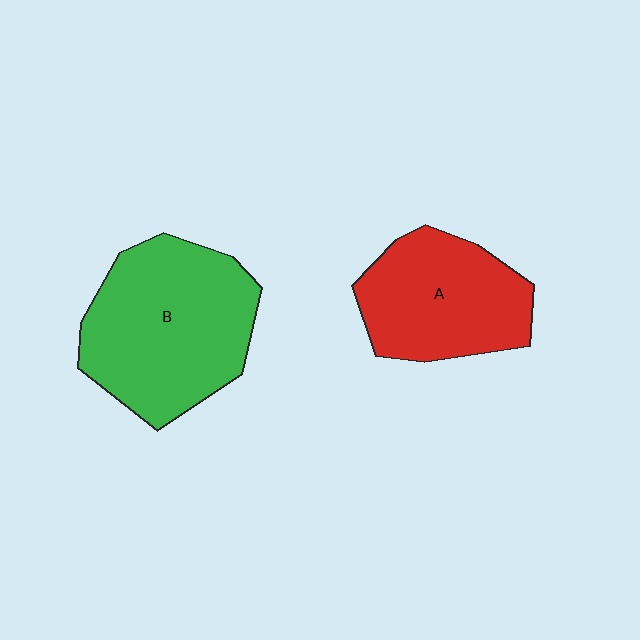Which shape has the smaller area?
Shape A (red).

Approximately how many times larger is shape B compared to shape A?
Approximately 1.4 times.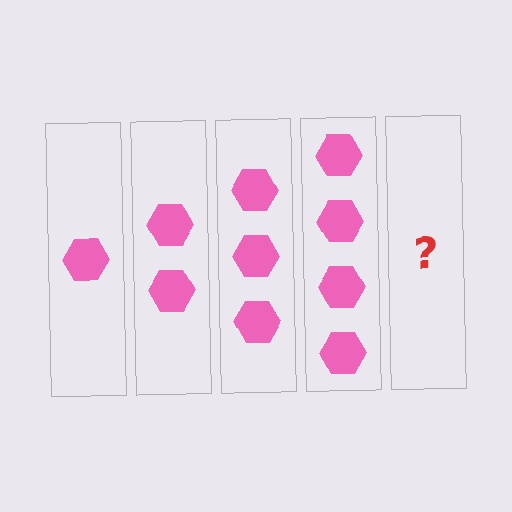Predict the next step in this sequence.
The next step is 5 hexagons.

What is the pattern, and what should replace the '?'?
The pattern is that each step adds one more hexagon. The '?' should be 5 hexagons.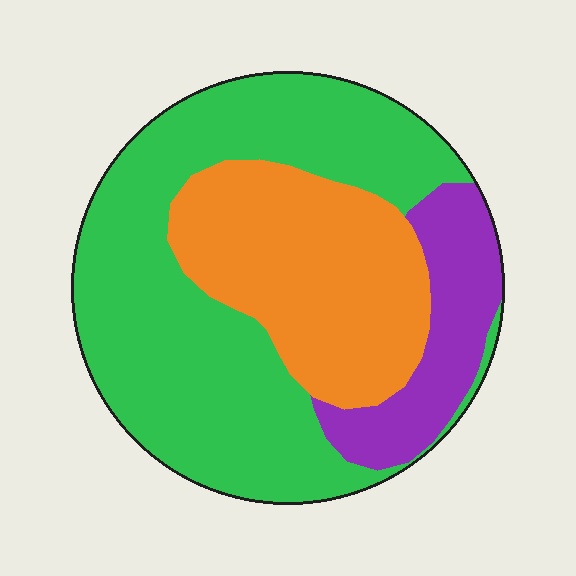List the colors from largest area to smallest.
From largest to smallest: green, orange, purple.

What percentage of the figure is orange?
Orange covers 30% of the figure.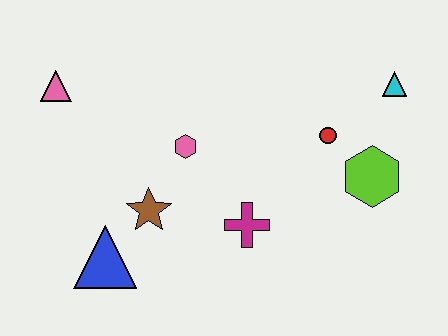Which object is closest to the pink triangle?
The pink hexagon is closest to the pink triangle.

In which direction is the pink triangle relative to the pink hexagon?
The pink triangle is to the left of the pink hexagon.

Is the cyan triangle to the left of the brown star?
No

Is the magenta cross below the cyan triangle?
Yes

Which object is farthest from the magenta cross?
The pink triangle is farthest from the magenta cross.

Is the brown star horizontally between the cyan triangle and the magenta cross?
No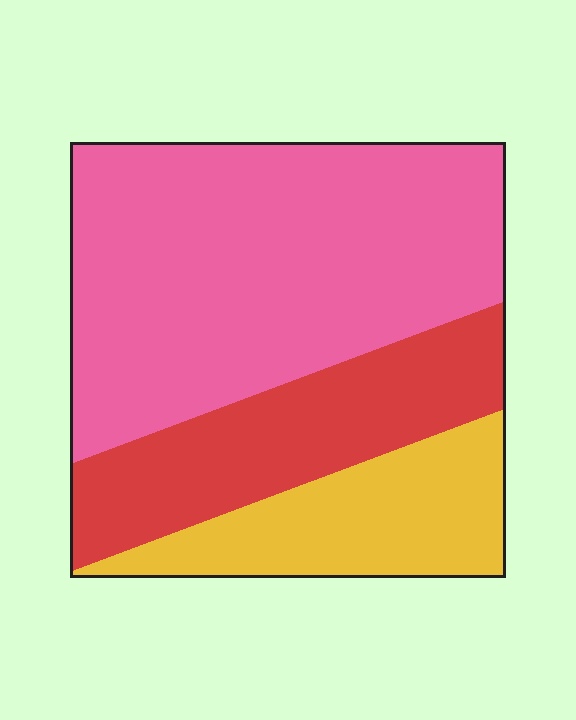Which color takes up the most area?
Pink, at roughly 55%.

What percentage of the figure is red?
Red takes up about one quarter (1/4) of the figure.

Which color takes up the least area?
Yellow, at roughly 20%.